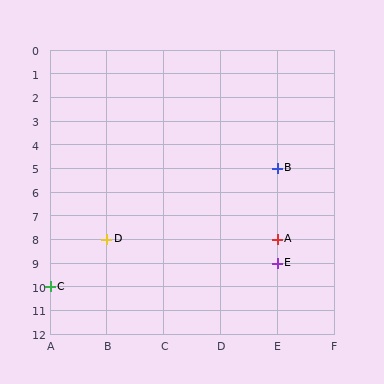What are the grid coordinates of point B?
Point B is at grid coordinates (E, 5).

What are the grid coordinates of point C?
Point C is at grid coordinates (A, 10).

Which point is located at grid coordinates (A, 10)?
Point C is at (A, 10).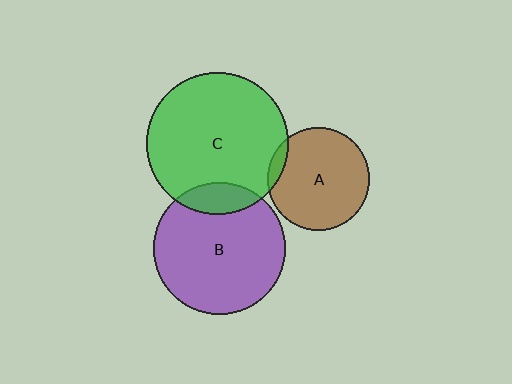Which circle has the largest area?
Circle C (green).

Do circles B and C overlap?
Yes.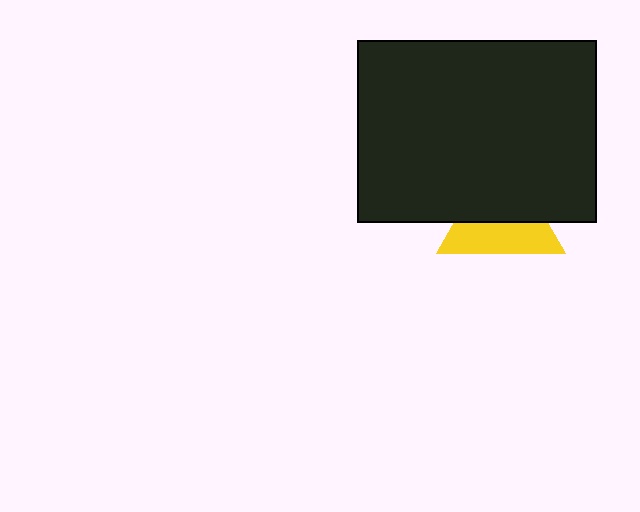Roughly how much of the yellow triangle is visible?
About half of it is visible (roughly 46%).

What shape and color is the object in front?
The object in front is a black rectangle.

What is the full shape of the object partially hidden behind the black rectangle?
The partially hidden object is a yellow triangle.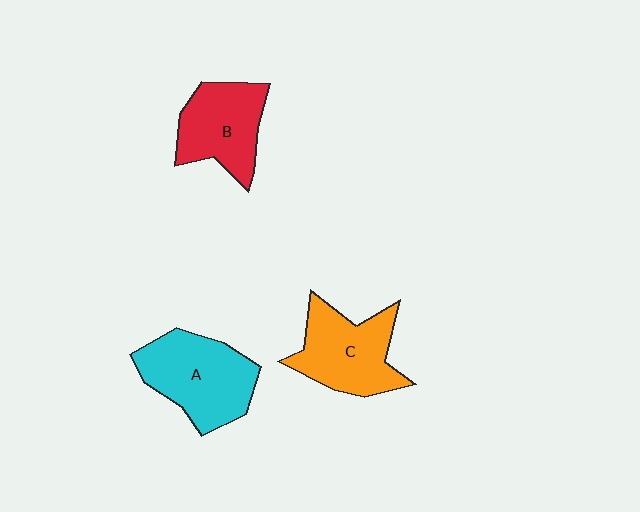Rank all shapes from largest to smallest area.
From largest to smallest: A (cyan), C (orange), B (red).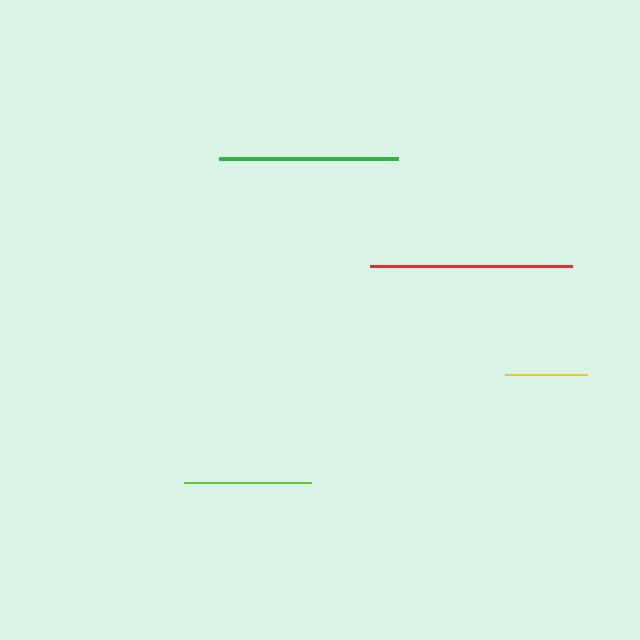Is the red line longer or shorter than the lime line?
The red line is longer than the lime line.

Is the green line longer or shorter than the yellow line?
The green line is longer than the yellow line.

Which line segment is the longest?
The red line is the longest at approximately 203 pixels.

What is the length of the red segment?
The red segment is approximately 203 pixels long.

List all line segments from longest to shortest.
From longest to shortest: red, green, lime, yellow.